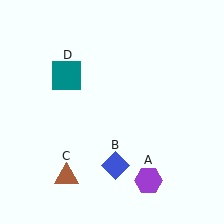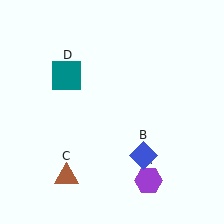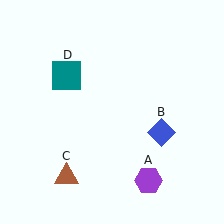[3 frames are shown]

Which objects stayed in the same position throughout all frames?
Purple hexagon (object A) and brown triangle (object C) and teal square (object D) remained stationary.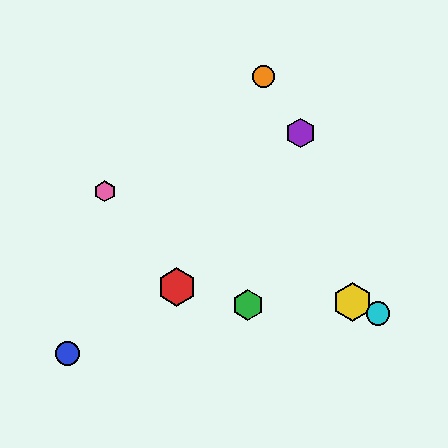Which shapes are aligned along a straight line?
The yellow hexagon, the cyan circle, the pink hexagon are aligned along a straight line.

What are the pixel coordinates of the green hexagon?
The green hexagon is at (248, 305).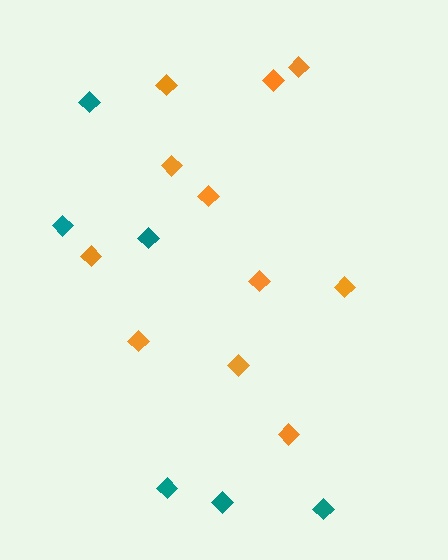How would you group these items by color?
There are 2 groups: one group of orange diamonds (11) and one group of teal diamonds (6).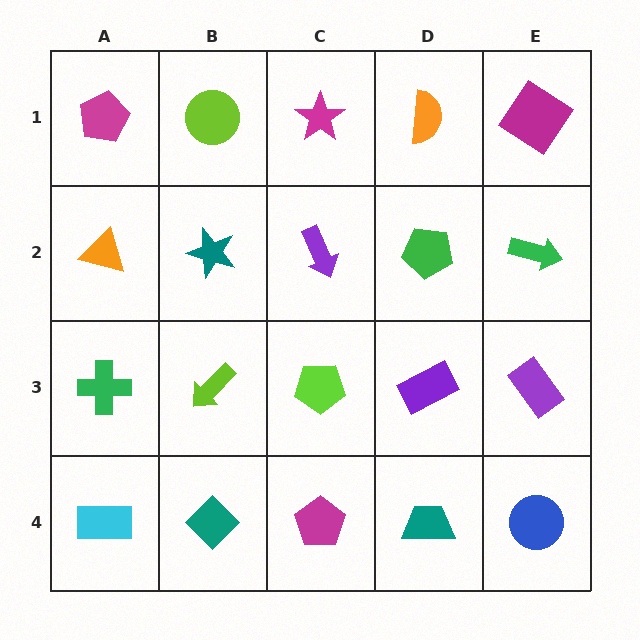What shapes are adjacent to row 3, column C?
A purple arrow (row 2, column C), a magenta pentagon (row 4, column C), a lime arrow (row 3, column B), a purple rectangle (row 3, column D).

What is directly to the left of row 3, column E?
A purple rectangle.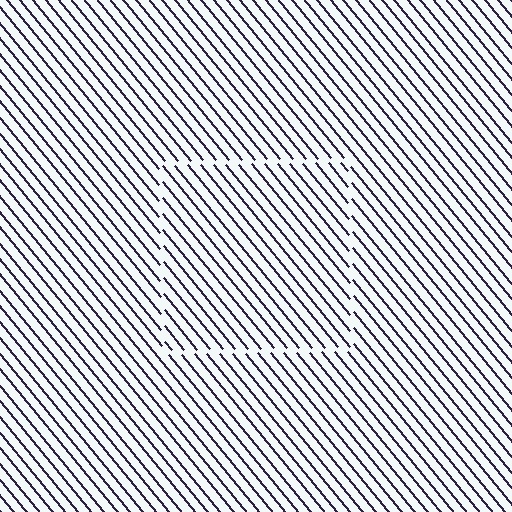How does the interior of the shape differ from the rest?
The interior of the shape contains the same grating, shifted by half a period — the contour is defined by the phase discontinuity where line-ends from the inner and outer gratings abut.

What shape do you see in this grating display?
An illusory square. The interior of the shape contains the same grating, shifted by half a period — the contour is defined by the phase discontinuity where line-ends from the inner and outer gratings abut.